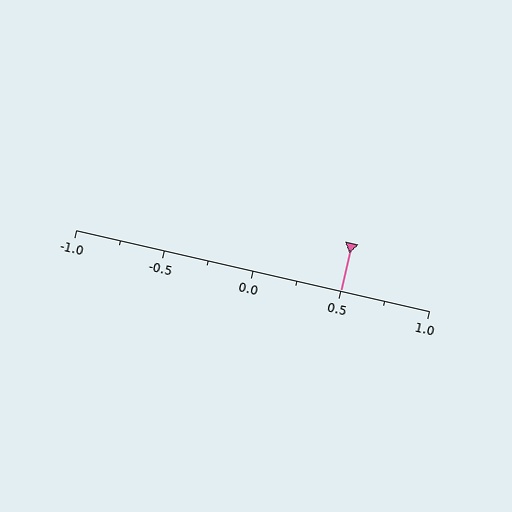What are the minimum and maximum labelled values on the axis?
The axis runs from -1.0 to 1.0.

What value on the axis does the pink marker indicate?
The marker indicates approximately 0.5.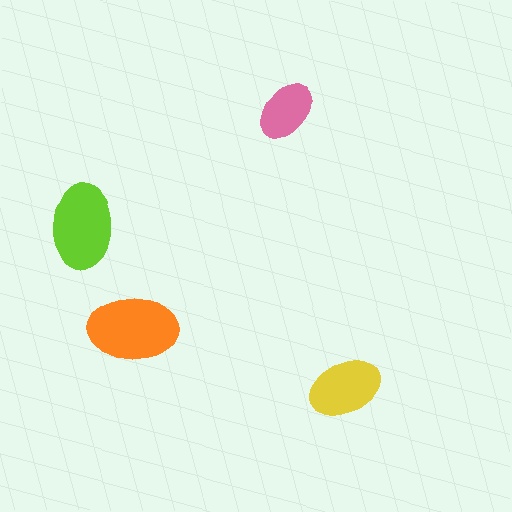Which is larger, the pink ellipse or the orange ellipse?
The orange one.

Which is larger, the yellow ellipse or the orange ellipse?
The orange one.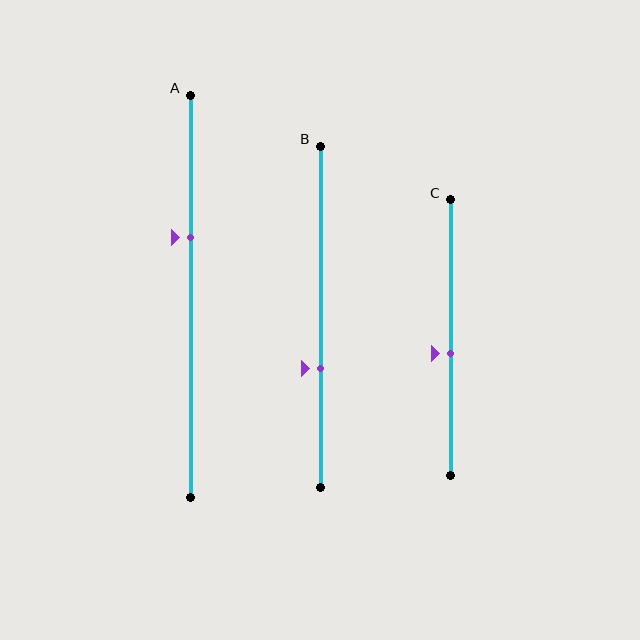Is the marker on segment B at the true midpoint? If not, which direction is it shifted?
No, the marker on segment B is shifted downward by about 15% of the segment length.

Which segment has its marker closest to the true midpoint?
Segment C has its marker closest to the true midpoint.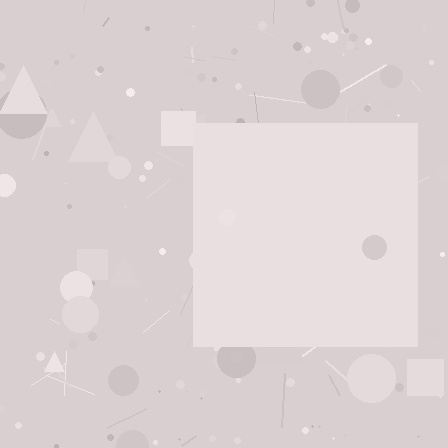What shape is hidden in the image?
A square is hidden in the image.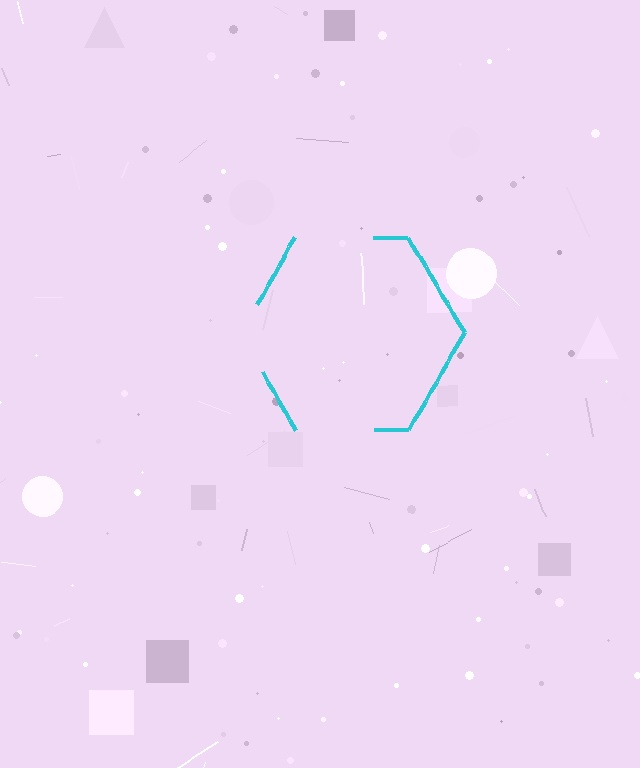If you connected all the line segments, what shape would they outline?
They would outline a hexagon.